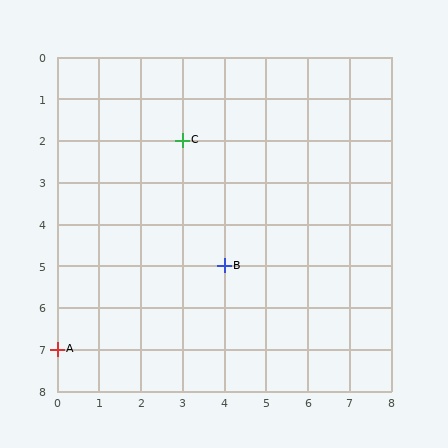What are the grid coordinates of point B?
Point B is at grid coordinates (4, 5).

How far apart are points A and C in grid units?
Points A and C are 3 columns and 5 rows apart (about 5.8 grid units diagonally).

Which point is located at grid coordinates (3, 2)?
Point C is at (3, 2).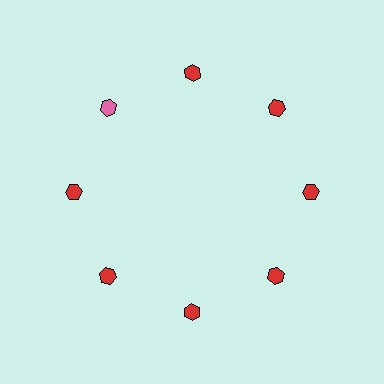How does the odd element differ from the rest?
It has a different color: pink instead of red.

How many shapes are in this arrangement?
There are 8 shapes arranged in a ring pattern.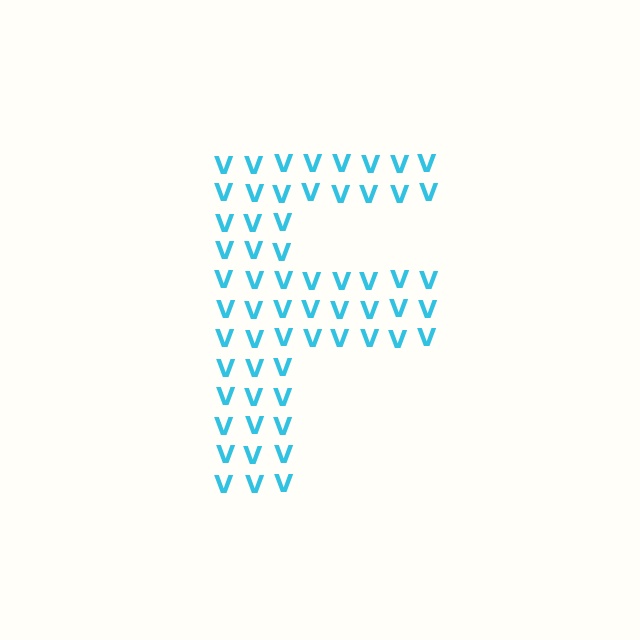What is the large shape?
The large shape is the letter F.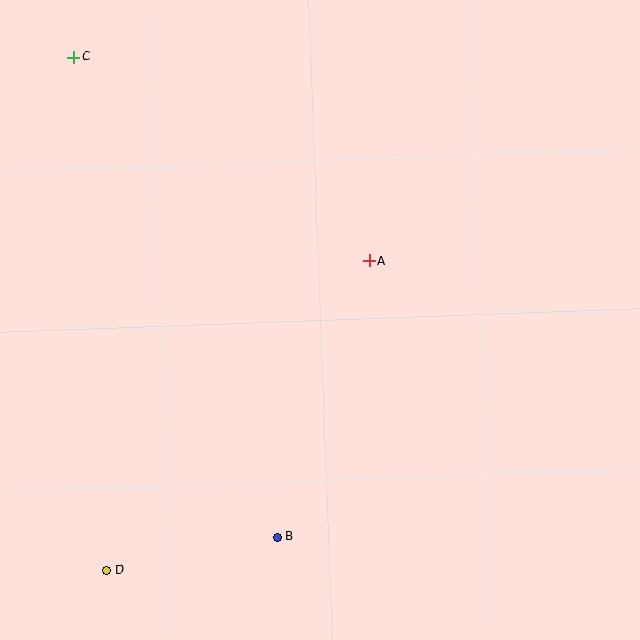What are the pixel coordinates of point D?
Point D is at (107, 570).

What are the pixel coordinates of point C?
Point C is at (74, 57).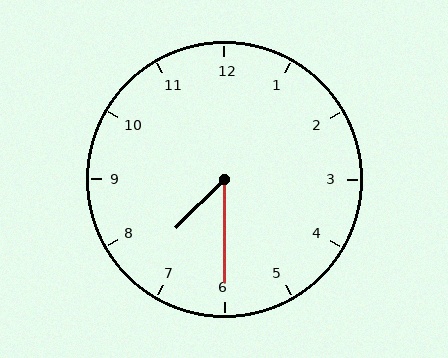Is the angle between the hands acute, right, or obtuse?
It is acute.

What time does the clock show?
7:30.